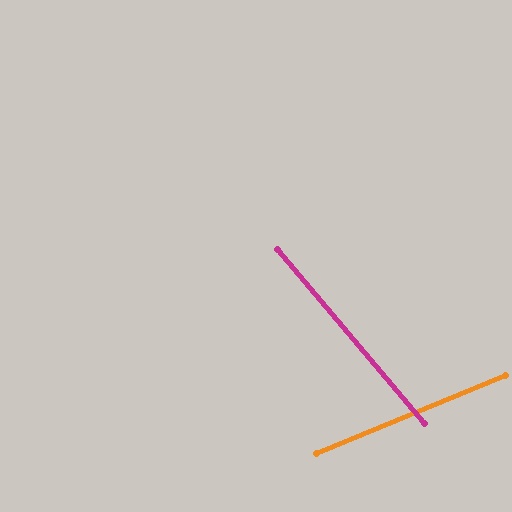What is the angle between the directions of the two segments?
Approximately 72 degrees.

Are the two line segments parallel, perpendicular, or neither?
Neither parallel nor perpendicular — they differ by about 72°.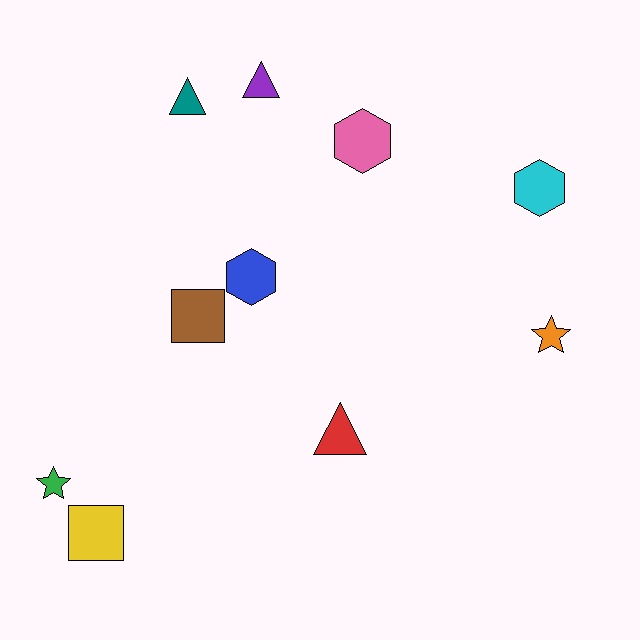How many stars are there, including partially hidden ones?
There are 2 stars.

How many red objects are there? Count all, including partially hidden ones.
There is 1 red object.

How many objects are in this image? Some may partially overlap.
There are 10 objects.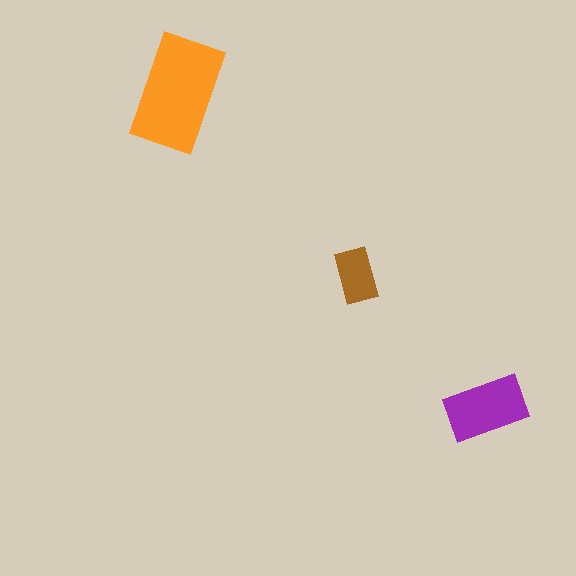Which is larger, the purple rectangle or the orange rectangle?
The orange one.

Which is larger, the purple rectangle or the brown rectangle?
The purple one.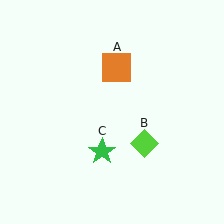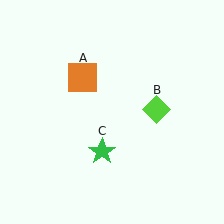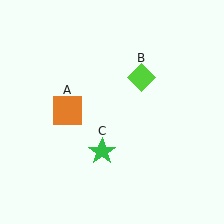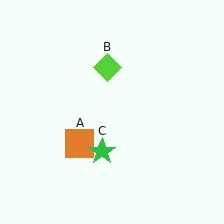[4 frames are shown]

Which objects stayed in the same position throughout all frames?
Green star (object C) remained stationary.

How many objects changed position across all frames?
2 objects changed position: orange square (object A), lime diamond (object B).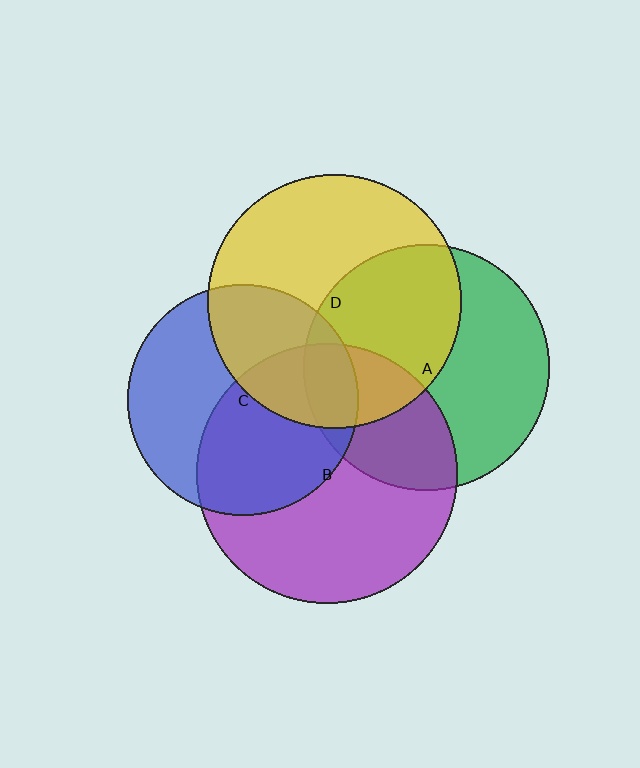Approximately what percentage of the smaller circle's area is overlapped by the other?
Approximately 15%.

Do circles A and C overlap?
Yes.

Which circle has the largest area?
Circle B (purple).